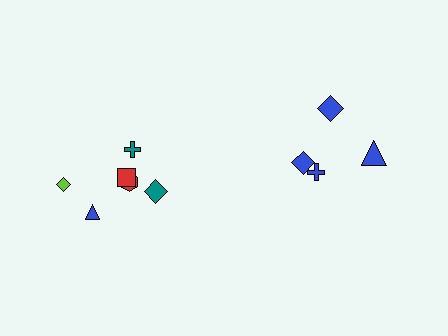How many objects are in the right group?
There are 4 objects.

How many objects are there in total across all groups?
There are 10 objects.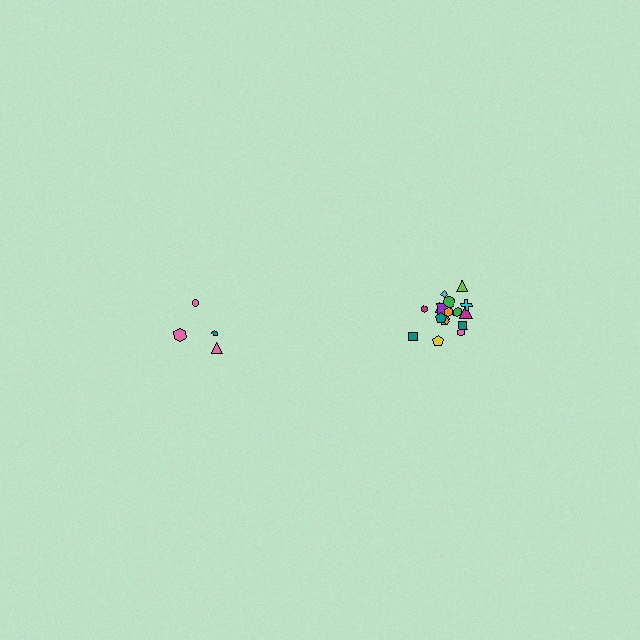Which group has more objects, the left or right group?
The right group.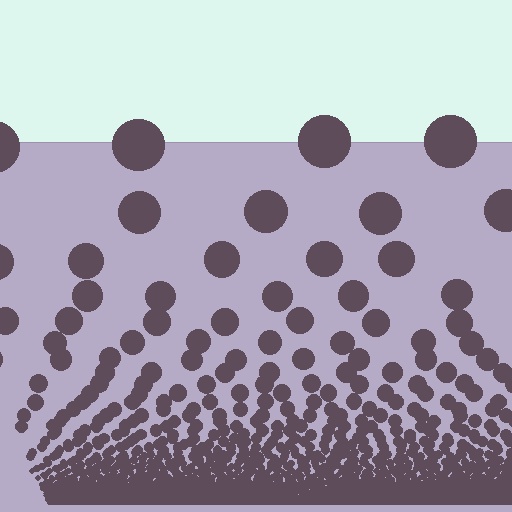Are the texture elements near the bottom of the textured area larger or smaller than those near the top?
Smaller. The gradient is inverted — elements near the bottom are smaller and denser.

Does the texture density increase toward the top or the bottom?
Density increases toward the bottom.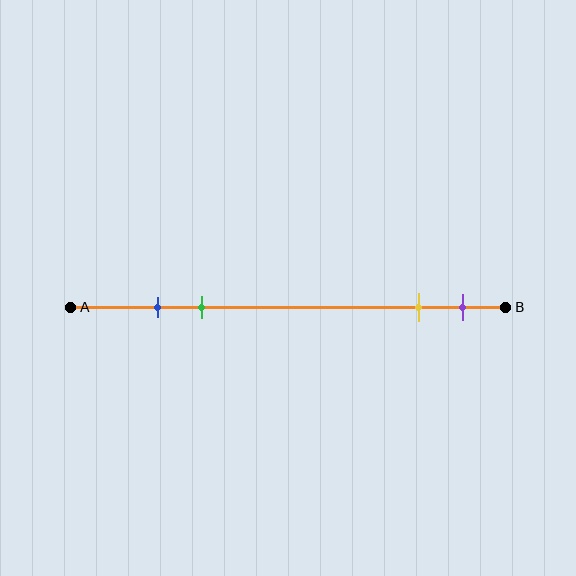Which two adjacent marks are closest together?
The blue and green marks are the closest adjacent pair.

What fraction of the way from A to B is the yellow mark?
The yellow mark is approximately 80% (0.8) of the way from A to B.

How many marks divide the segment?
There are 4 marks dividing the segment.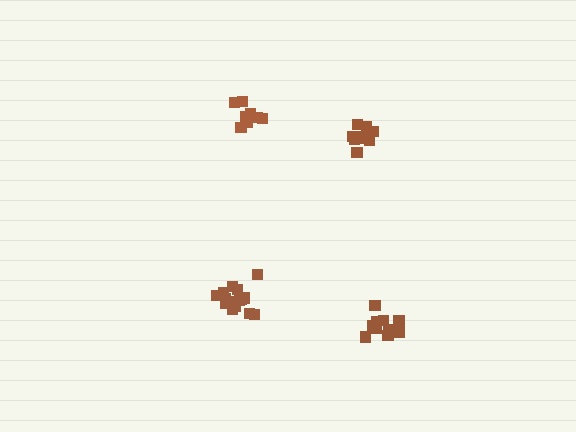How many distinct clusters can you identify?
There are 4 distinct clusters.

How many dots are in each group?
Group 1: 11 dots, Group 2: 15 dots, Group 3: 11 dots, Group 4: 11 dots (48 total).